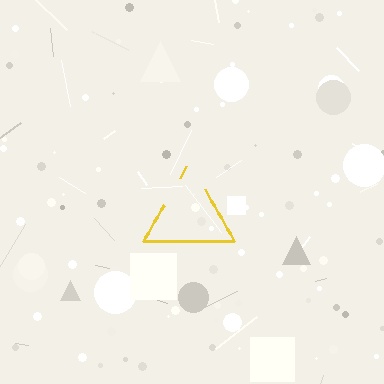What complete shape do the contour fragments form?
The contour fragments form a triangle.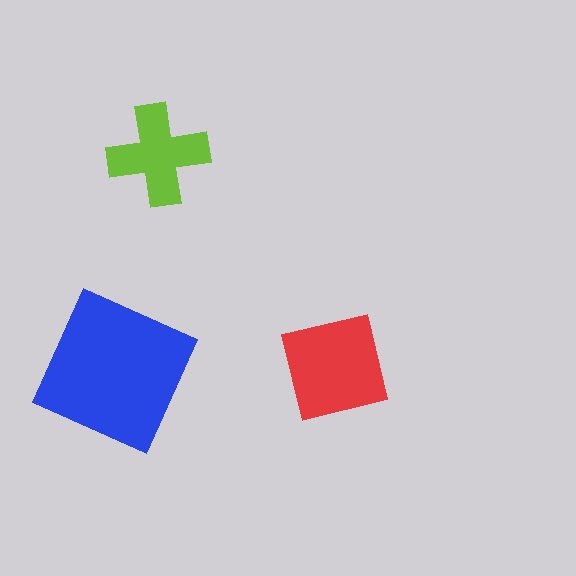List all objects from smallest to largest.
The lime cross, the red square, the blue square.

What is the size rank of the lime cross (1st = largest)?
3rd.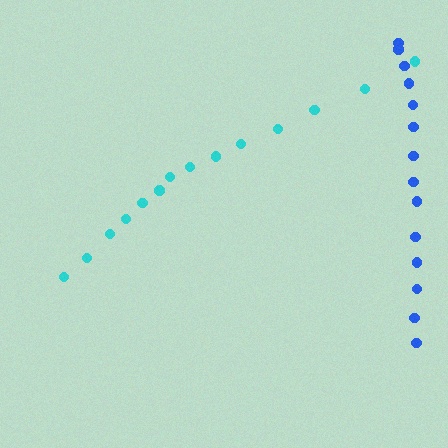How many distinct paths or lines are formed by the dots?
There are 2 distinct paths.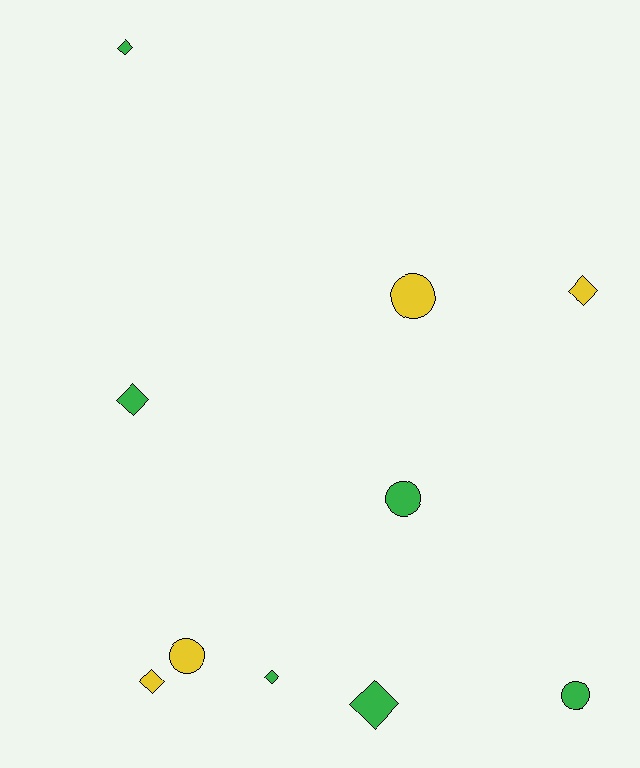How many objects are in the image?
There are 10 objects.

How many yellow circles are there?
There are 2 yellow circles.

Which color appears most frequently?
Green, with 6 objects.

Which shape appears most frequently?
Diamond, with 6 objects.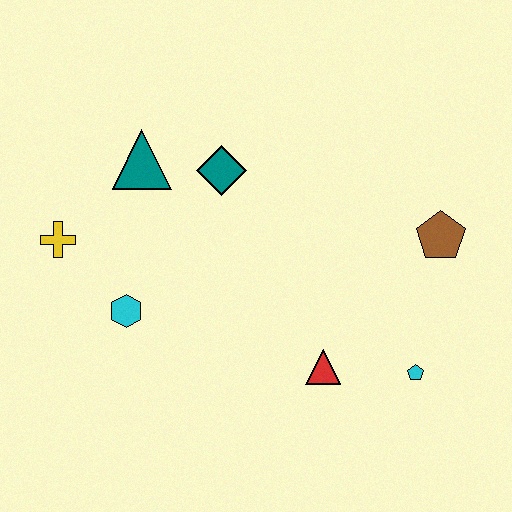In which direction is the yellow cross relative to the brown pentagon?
The yellow cross is to the left of the brown pentagon.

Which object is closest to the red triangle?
The cyan pentagon is closest to the red triangle.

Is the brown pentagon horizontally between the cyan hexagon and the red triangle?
No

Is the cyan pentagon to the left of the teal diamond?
No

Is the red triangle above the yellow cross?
No